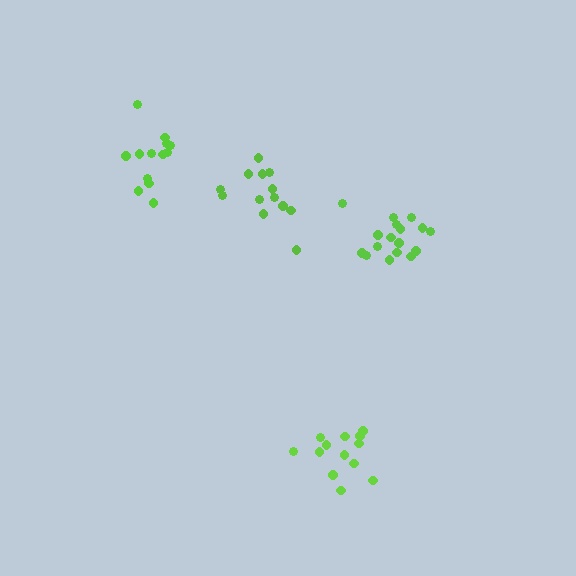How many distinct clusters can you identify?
There are 4 distinct clusters.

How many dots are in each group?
Group 1: 13 dots, Group 2: 13 dots, Group 3: 13 dots, Group 4: 17 dots (56 total).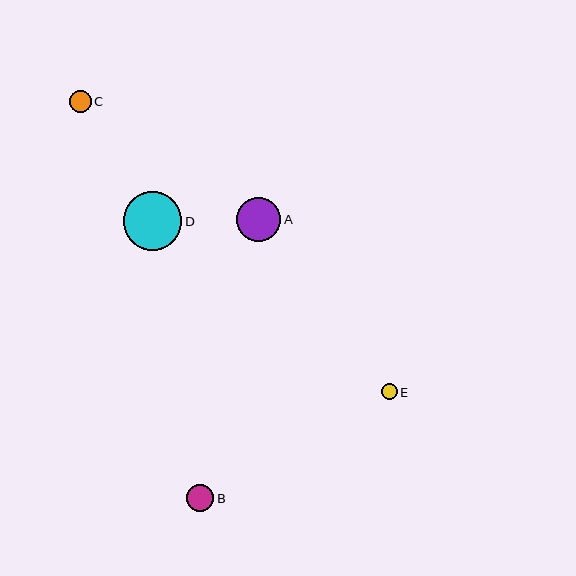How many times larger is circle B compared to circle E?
Circle B is approximately 1.8 times the size of circle E.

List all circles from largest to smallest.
From largest to smallest: D, A, B, C, E.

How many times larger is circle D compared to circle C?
Circle D is approximately 2.7 times the size of circle C.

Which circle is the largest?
Circle D is the largest with a size of approximately 59 pixels.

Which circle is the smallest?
Circle E is the smallest with a size of approximately 15 pixels.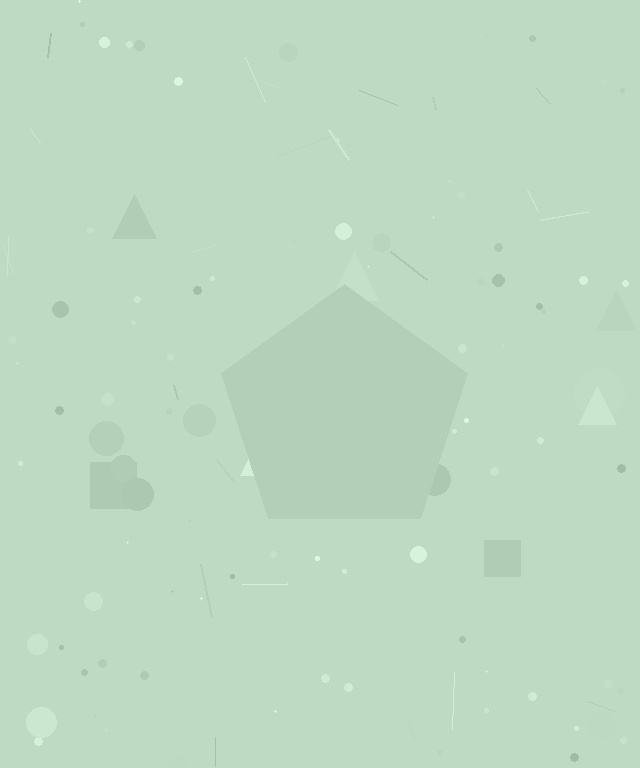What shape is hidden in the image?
A pentagon is hidden in the image.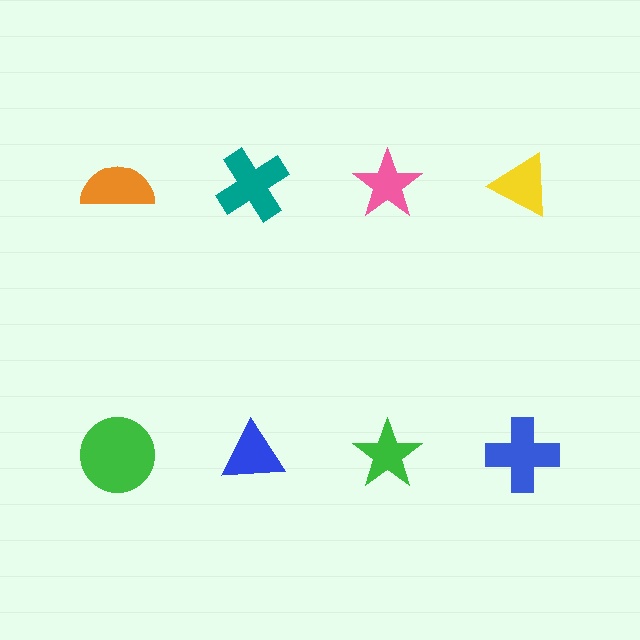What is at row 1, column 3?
A pink star.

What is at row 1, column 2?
A teal cross.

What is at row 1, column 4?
A yellow triangle.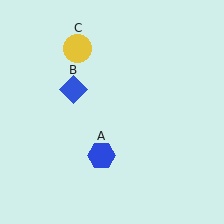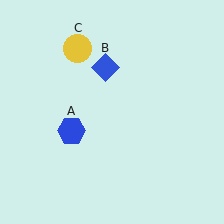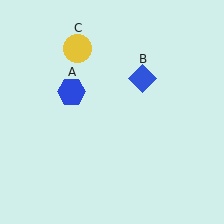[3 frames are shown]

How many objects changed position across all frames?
2 objects changed position: blue hexagon (object A), blue diamond (object B).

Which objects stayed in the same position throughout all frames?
Yellow circle (object C) remained stationary.